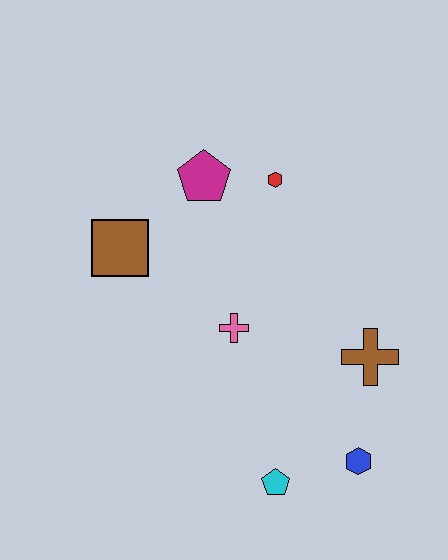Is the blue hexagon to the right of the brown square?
Yes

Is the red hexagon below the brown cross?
No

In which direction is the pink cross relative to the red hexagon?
The pink cross is below the red hexagon.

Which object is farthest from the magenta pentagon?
The blue hexagon is farthest from the magenta pentagon.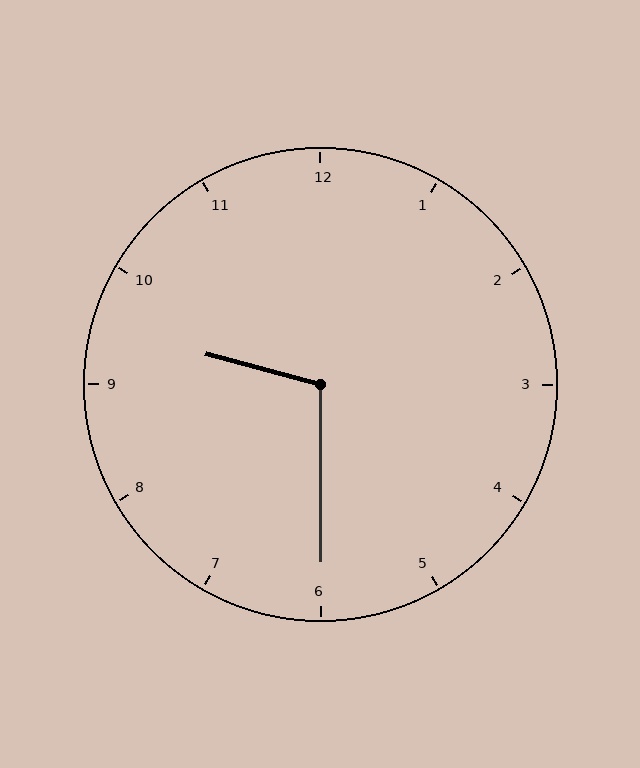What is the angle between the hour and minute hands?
Approximately 105 degrees.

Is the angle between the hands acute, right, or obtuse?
It is obtuse.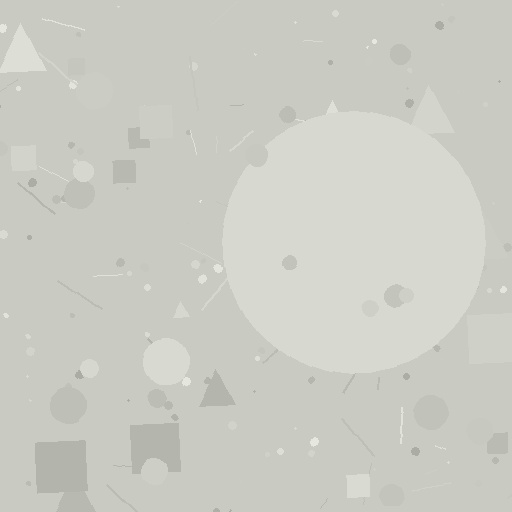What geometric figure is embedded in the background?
A circle is embedded in the background.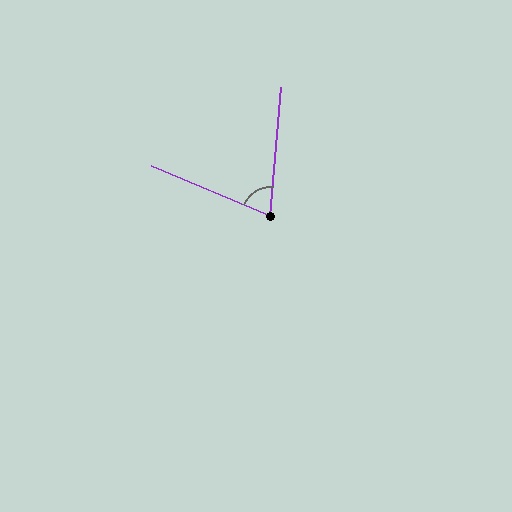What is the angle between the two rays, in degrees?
Approximately 72 degrees.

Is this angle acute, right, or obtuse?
It is acute.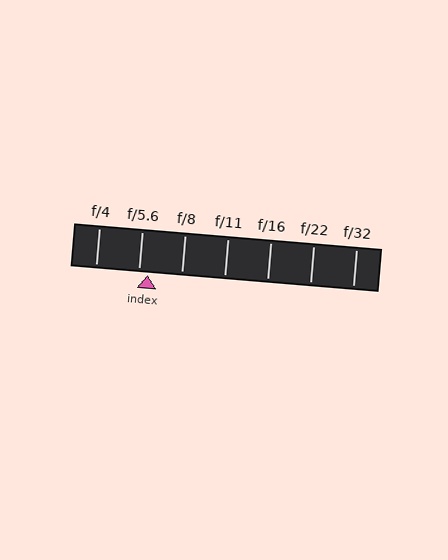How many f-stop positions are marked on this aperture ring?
There are 7 f-stop positions marked.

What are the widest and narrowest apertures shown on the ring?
The widest aperture shown is f/4 and the narrowest is f/32.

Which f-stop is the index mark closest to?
The index mark is closest to f/5.6.